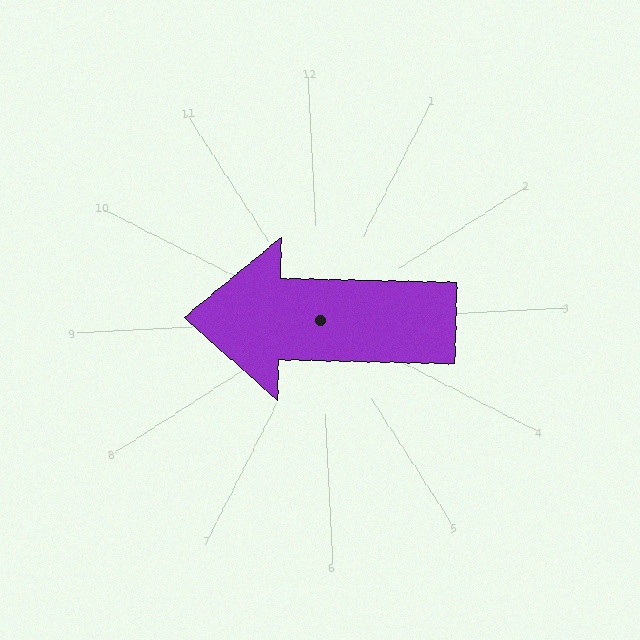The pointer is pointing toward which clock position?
Roughly 9 o'clock.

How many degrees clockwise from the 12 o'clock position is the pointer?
Approximately 274 degrees.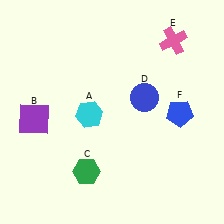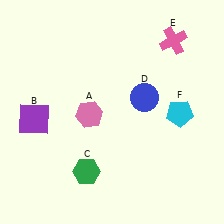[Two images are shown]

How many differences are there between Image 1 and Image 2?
There are 2 differences between the two images.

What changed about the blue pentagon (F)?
In Image 1, F is blue. In Image 2, it changed to cyan.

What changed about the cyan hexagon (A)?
In Image 1, A is cyan. In Image 2, it changed to pink.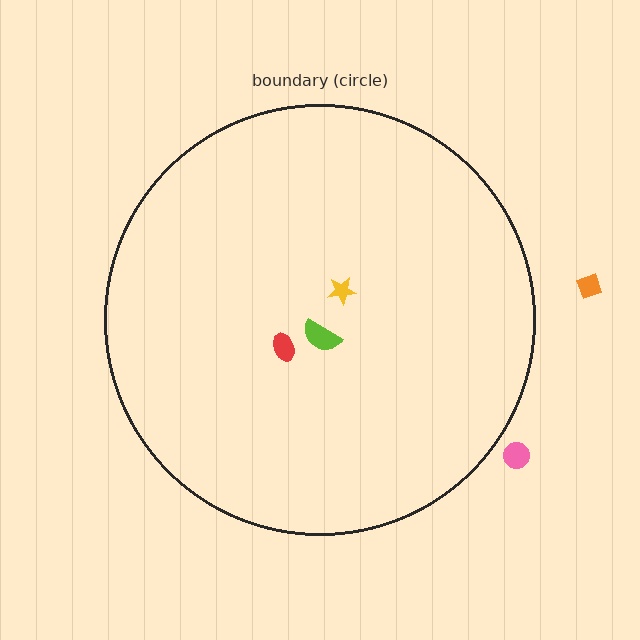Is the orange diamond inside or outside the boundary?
Outside.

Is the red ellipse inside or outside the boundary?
Inside.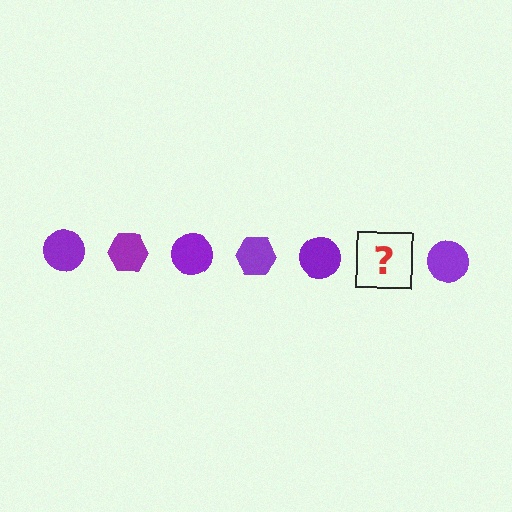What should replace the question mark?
The question mark should be replaced with a purple hexagon.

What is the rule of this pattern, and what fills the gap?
The rule is that the pattern cycles through circle, hexagon shapes in purple. The gap should be filled with a purple hexagon.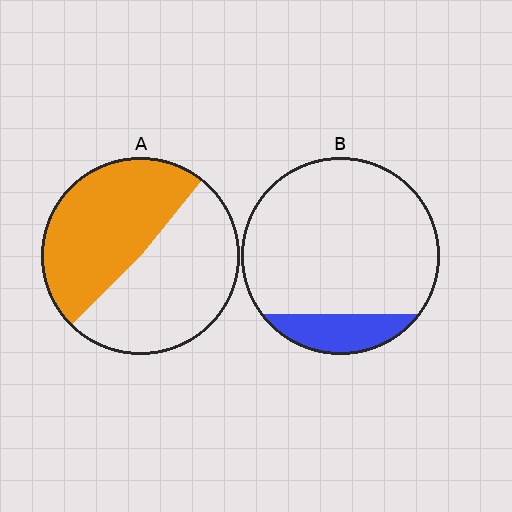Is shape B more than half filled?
No.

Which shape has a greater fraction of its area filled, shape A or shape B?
Shape A.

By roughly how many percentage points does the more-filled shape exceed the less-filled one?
By roughly 35 percentage points (A over B).